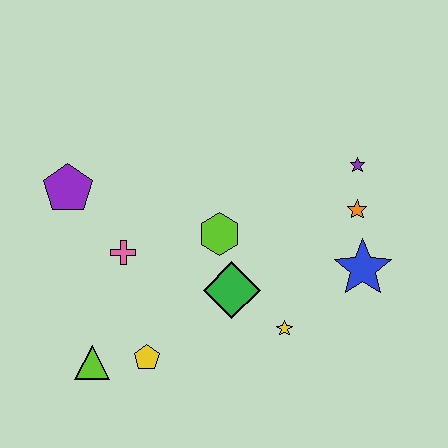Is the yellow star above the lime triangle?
Yes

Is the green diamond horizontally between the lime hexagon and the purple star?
Yes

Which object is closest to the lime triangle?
The yellow pentagon is closest to the lime triangle.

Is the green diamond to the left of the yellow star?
Yes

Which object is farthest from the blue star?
The purple pentagon is farthest from the blue star.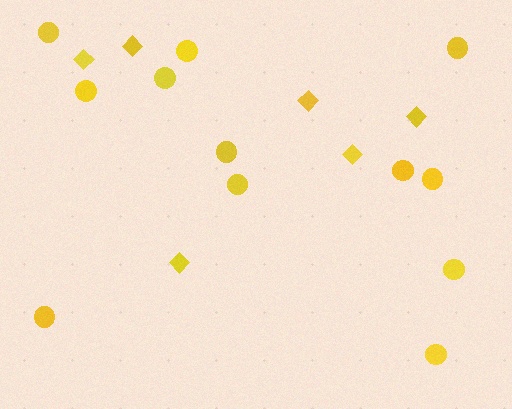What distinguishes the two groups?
There are 2 groups: one group of circles (12) and one group of diamonds (6).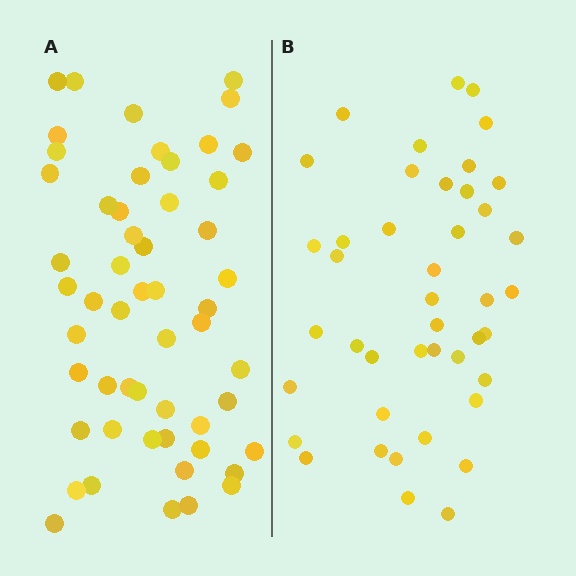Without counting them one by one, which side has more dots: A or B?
Region A (the left region) has more dots.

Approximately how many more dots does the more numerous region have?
Region A has roughly 12 or so more dots than region B.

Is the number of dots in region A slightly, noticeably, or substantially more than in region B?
Region A has noticeably more, but not dramatically so. The ratio is roughly 1.3 to 1.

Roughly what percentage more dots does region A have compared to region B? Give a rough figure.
About 25% more.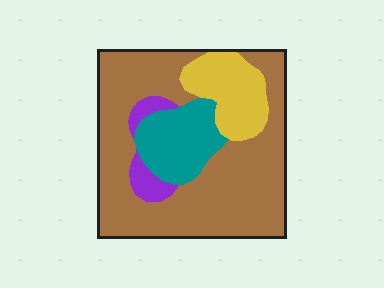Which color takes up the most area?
Brown, at roughly 65%.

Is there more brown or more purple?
Brown.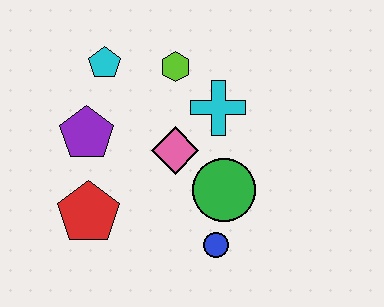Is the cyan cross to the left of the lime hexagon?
No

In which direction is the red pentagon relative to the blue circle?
The red pentagon is to the left of the blue circle.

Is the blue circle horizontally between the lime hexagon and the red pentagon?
No